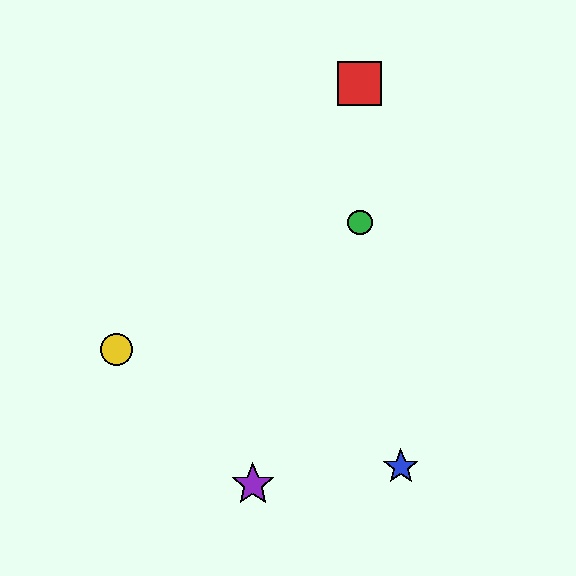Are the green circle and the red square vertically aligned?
Yes, both are at x≈360.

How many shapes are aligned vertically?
2 shapes (the red square, the green circle) are aligned vertically.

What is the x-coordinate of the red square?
The red square is at x≈360.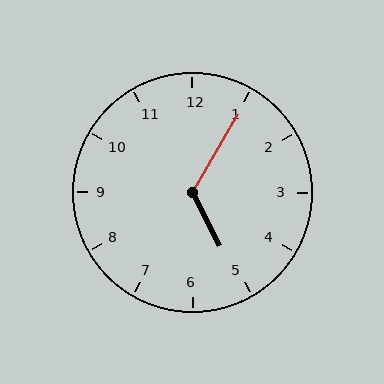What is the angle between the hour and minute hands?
Approximately 122 degrees.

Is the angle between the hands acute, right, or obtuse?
It is obtuse.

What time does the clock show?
5:05.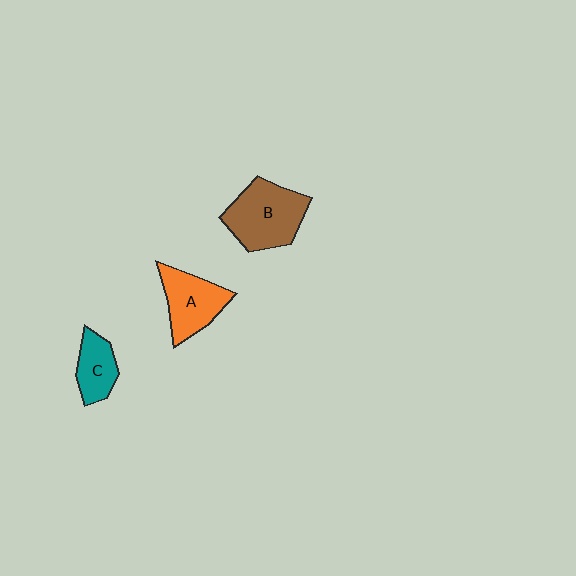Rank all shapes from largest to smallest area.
From largest to smallest: B (brown), A (orange), C (teal).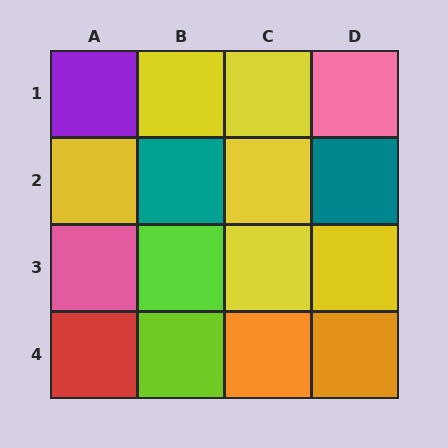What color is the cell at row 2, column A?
Yellow.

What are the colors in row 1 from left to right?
Purple, yellow, yellow, pink.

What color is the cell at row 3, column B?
Lime.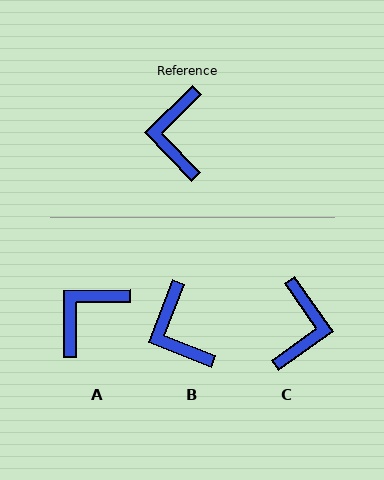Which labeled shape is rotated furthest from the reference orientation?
C, about 171 degrees away.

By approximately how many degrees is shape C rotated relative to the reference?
Approximately 171 degrees counter-clockwise.